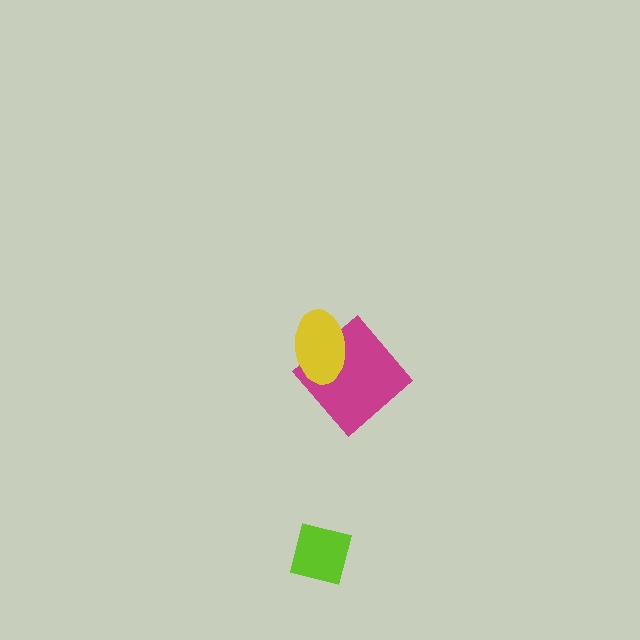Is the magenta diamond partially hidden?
Yes, it is partially covered by another shape.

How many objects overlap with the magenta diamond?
1 object overlaps with the magenta diamond.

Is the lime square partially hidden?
No, no other shape covers it.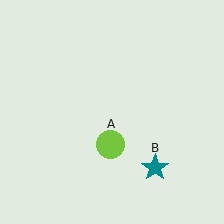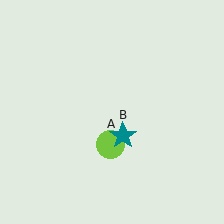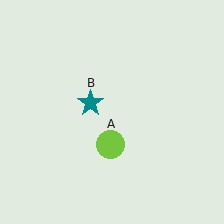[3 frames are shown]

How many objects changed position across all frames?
1 object changed position: teal star (object B).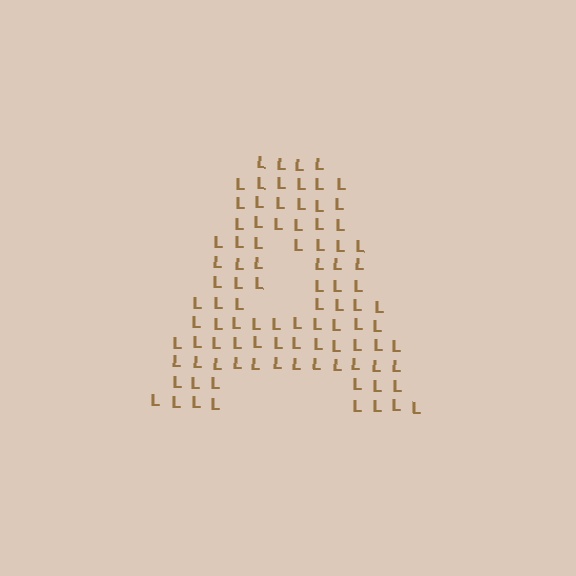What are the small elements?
The small elements are letter L's.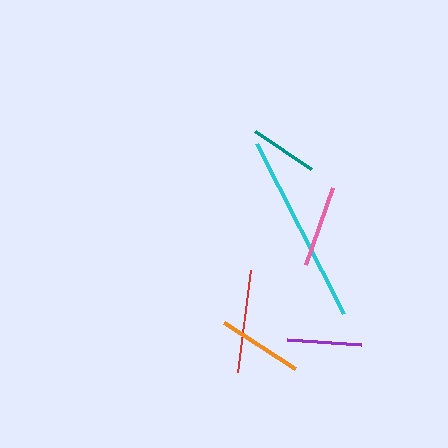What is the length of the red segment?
The red segment is approximately 103 pixels long.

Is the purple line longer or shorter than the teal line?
The purple line is longer than the teal line.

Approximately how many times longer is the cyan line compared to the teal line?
The cyan line is approximately 2.8 times the length of the teal line.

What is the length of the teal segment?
The teal segment is approximately 68 pixels long.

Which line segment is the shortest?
The teal line is the shortest at approximately 68 pixels.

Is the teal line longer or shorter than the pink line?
The pink line is longer than the teal line.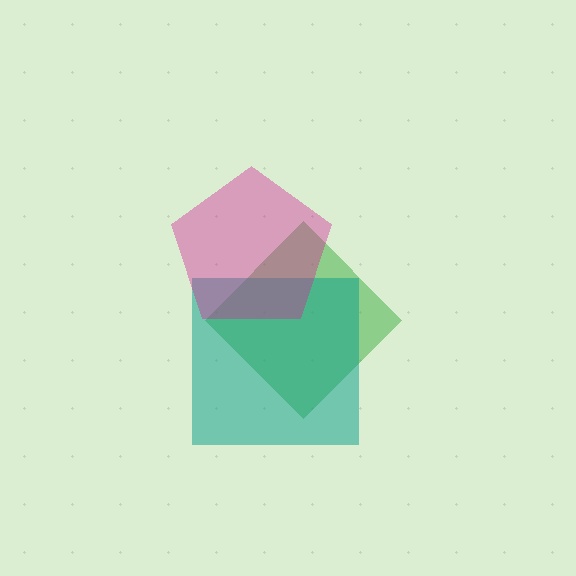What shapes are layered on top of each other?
The layered shapes are: a green diamond, a teal square, a magenta pentagon.